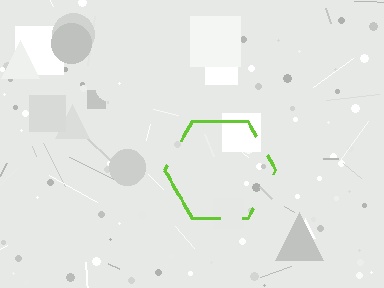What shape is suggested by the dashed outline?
The dashed outline suggests a hexagon.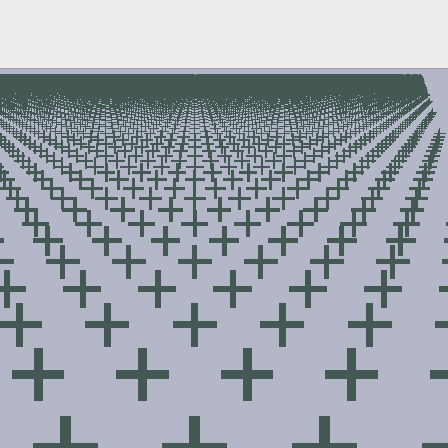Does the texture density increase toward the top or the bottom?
Density increases toward the top.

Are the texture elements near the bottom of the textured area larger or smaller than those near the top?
Larger. Near the bottom, elements are closer to the viewer and appear at a bigger on-screen size.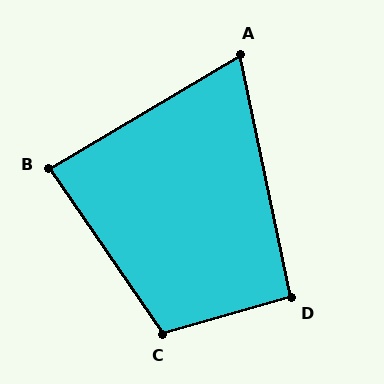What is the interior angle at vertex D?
Approximately 94 degrees (approximately right).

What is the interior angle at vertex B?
Approximately 86 degrees (approximately right).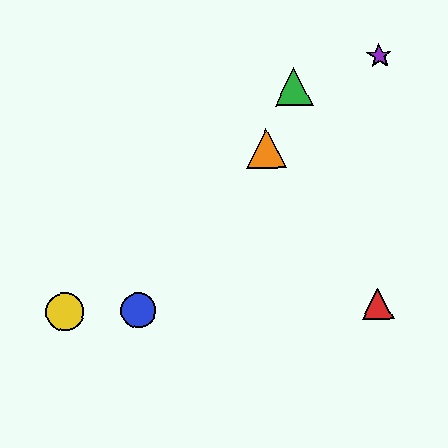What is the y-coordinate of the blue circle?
The blue circle is at y≈310.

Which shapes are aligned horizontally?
The red triangle, the blue circle, the yellow circle are aligned horizontally.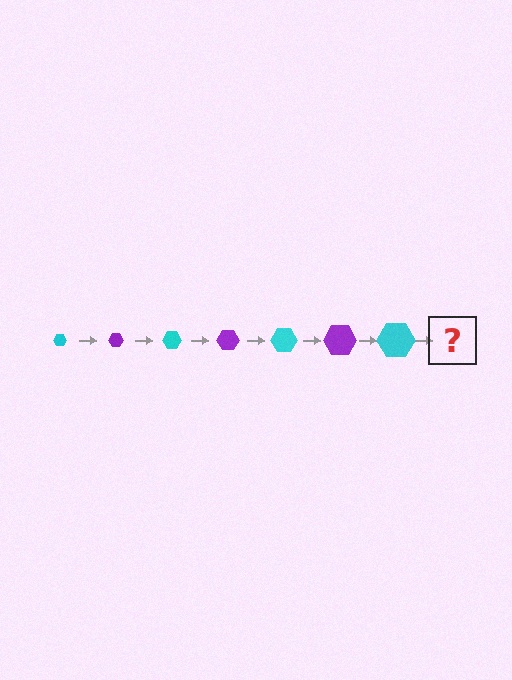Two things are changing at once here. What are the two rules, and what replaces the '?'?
The two rules are that the hexagon grows larger each step and the color cycles through cyan and purple. The '?' should be a purple hexagon, larger than the previous one.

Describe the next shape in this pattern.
It should be a purple hexagon, larger than the previous one.